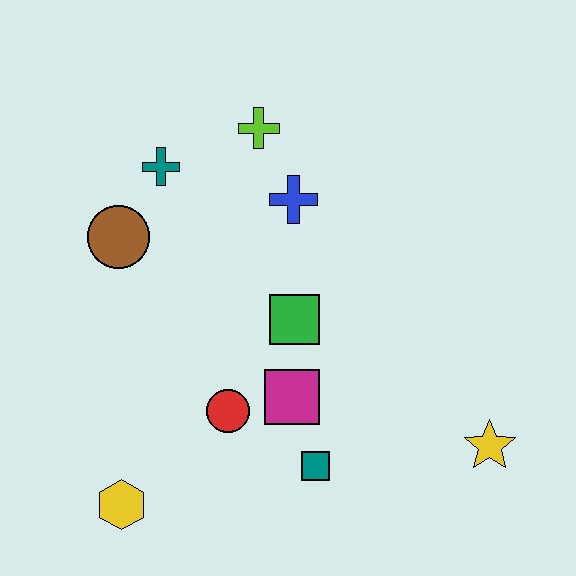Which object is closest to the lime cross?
The blue cross is closest to the lime cross.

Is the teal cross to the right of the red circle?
No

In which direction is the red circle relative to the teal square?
The red circle is to the left of the teal square.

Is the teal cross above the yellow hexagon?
Yes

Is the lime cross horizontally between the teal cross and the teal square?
Yes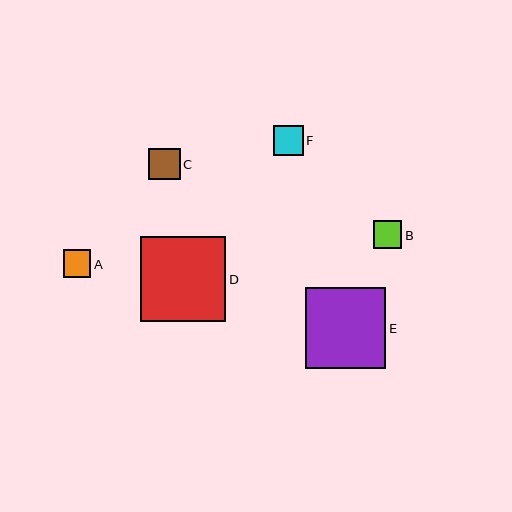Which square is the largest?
Square D is the largest with a size of approximately 85 pixels.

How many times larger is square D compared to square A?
Square D is approximately 3.1 times the size of square A.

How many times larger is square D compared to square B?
Square D is approximately 3.0 times the size of square B.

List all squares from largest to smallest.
From largest to smallest: D, E, C, F, B, A.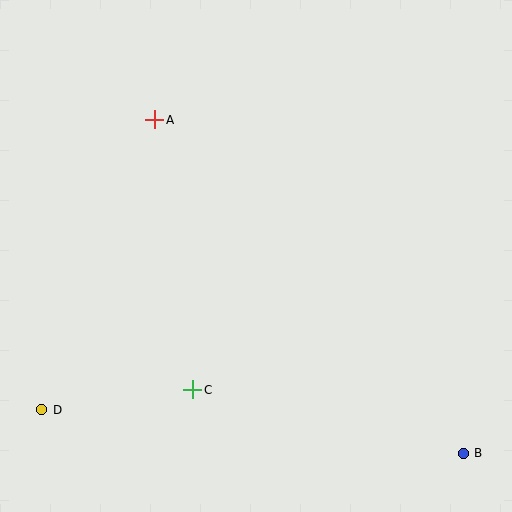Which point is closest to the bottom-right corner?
Point B is closest to the bottom-right corner.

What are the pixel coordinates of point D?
Point D is at (42, 410).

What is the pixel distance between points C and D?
The distance between C and D is 152 pixels.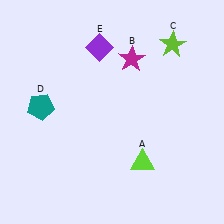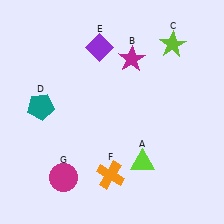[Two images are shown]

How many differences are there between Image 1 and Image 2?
There are 2 differences between the two images.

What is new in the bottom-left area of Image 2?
A magenta circle (G) was added in the bottom-left area of Image 2.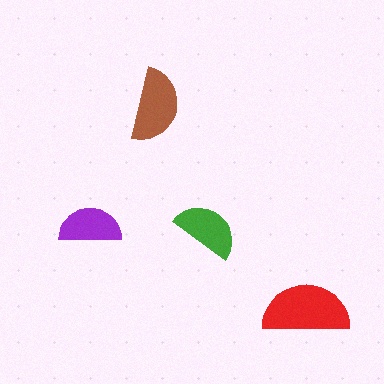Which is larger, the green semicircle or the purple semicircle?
The green one.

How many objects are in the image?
There are 4 objects in the image.